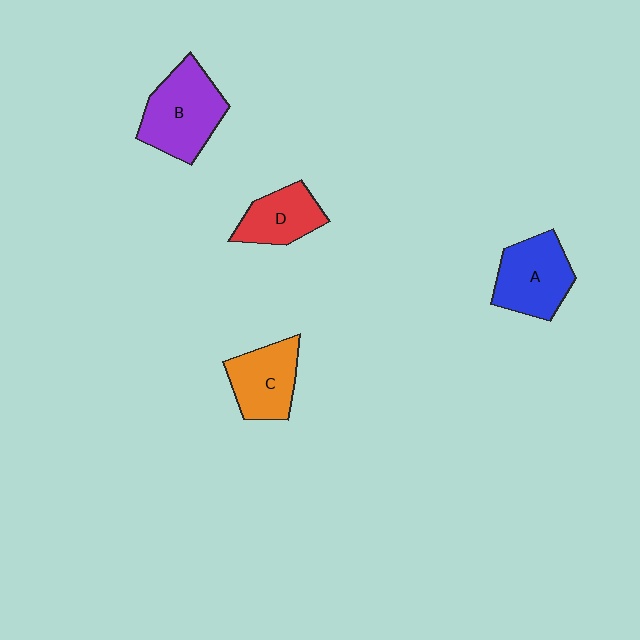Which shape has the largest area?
Shape B (purple).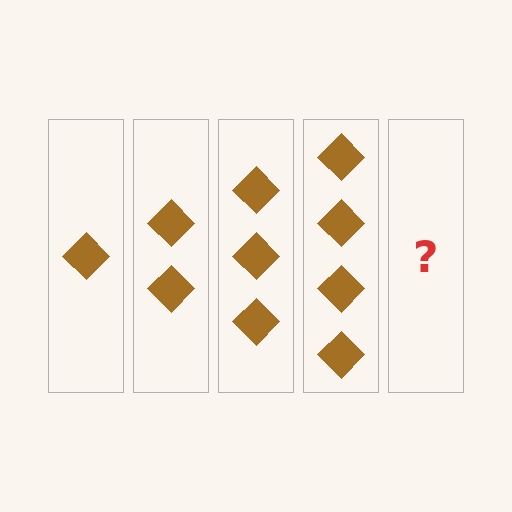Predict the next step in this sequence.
The next step is 5 diamonds.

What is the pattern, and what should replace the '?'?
The pattern is that each step adds one more diamond. The '?' should be 5 diamonds.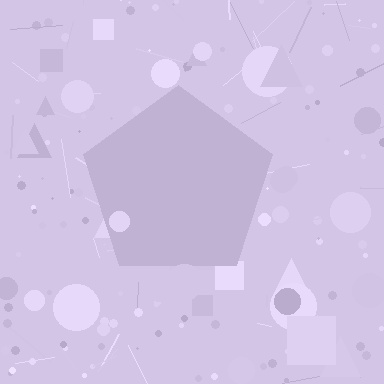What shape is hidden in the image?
A pentagon is hidden in the image.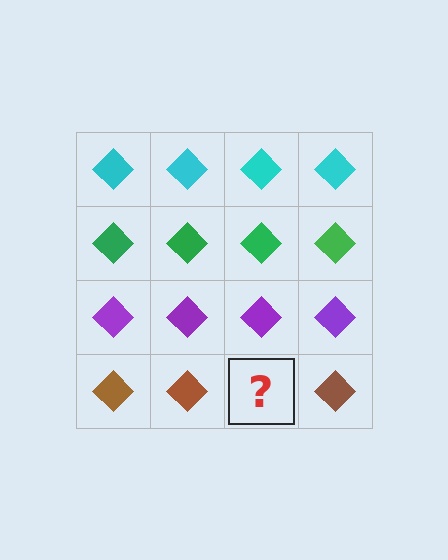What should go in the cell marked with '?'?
The missing cell should contain a brown diamond.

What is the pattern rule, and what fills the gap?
The rule is that each row has a consistent color. The gap should be filled with a brown diamond.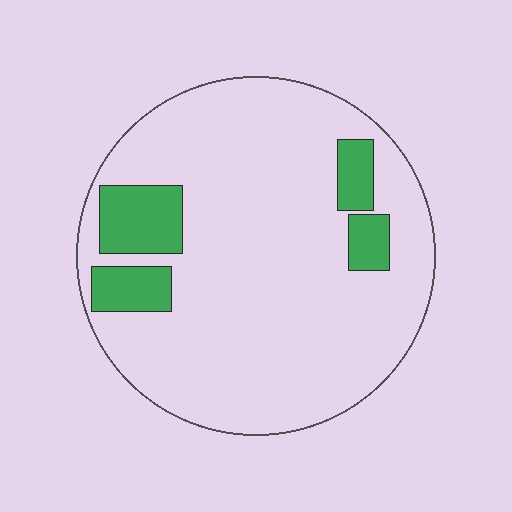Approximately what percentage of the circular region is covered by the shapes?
Approximately 15%.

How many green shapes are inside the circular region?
4.